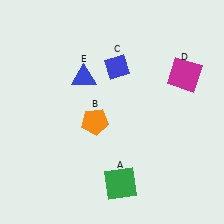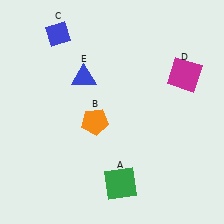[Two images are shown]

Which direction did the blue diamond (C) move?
The blue diamond (C) moved left.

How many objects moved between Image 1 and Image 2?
1 object moved between the two images.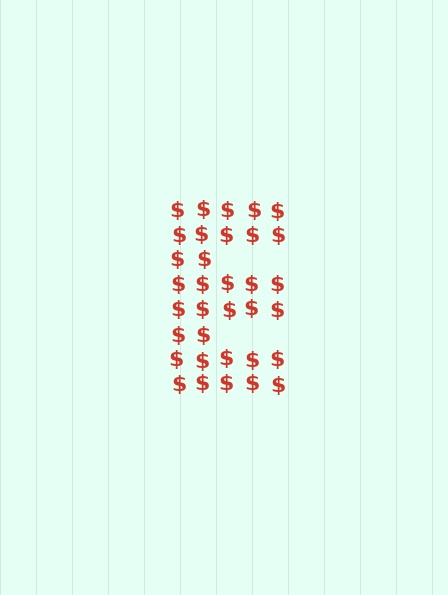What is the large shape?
The large shape is the letter E.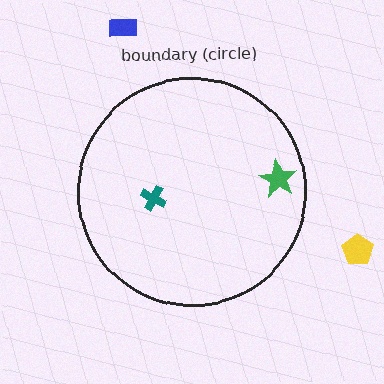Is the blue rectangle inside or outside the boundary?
Outside.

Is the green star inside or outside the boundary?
Inside.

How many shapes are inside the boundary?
2 inside, 2 outside.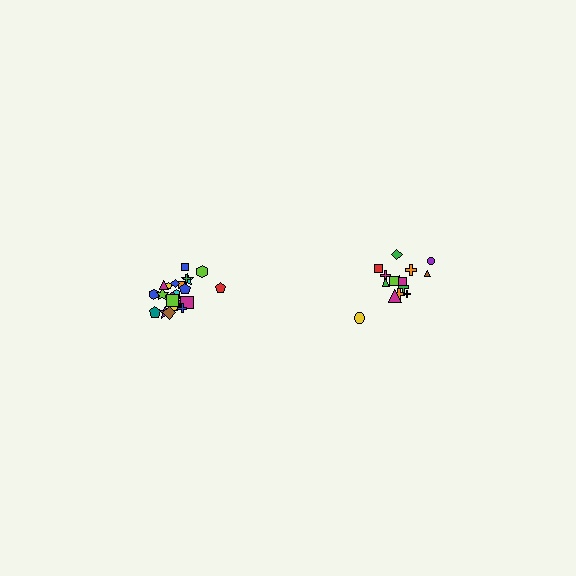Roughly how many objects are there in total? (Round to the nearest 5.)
Roughly 35 objects in total.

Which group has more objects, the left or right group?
The left group.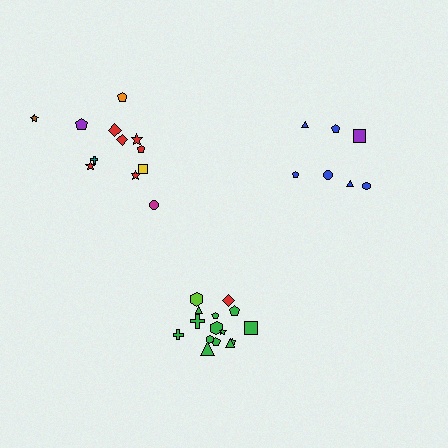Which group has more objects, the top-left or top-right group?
The top-left group.